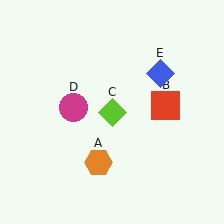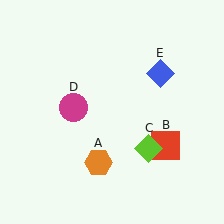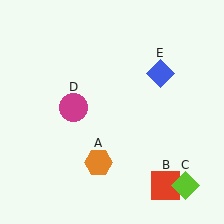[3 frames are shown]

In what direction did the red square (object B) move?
The red square (object B) moved down.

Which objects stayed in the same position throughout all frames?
Orange hexagon (object A) and magenta circle (object D) and blue diamond (object E) remained stationary.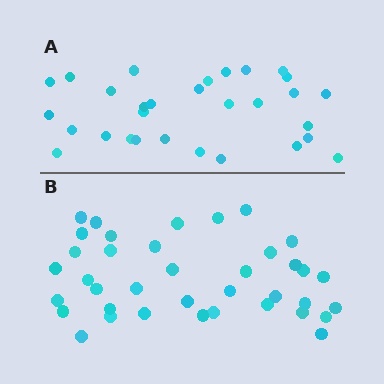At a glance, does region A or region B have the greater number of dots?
Region B (the bottom region) has more dots.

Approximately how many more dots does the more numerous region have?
Region B has roughly 8 or so more dots than region A.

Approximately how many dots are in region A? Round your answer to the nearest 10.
About 30 dots.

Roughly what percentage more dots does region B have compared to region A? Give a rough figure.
About 25% more.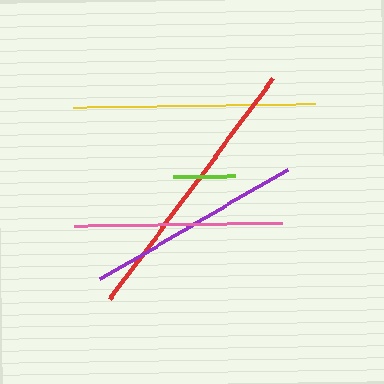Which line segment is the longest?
The red line is the longest at approximately 276 pixels.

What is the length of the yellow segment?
The yellow segment is approximately 243 pixels long.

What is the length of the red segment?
The red segment is approximately 276 pixels long.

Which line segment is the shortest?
The lime line is the shortest at approximately 62 pixels.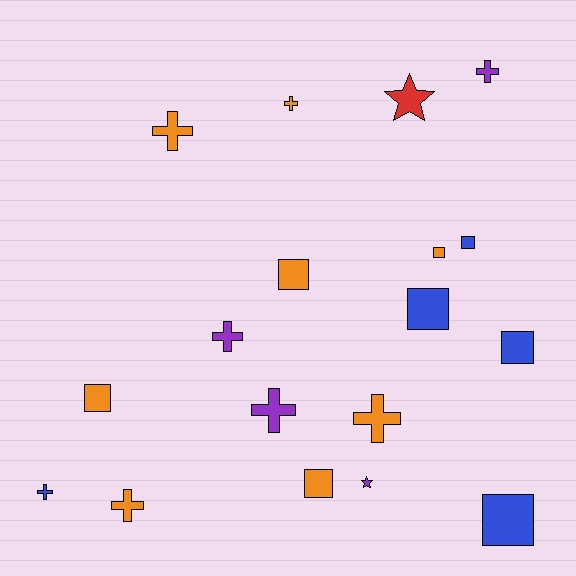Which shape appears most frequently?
Square, with 8 objects.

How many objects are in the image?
There are 18 objects.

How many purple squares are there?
There are no purple squares.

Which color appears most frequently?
Orange, with 8 objects.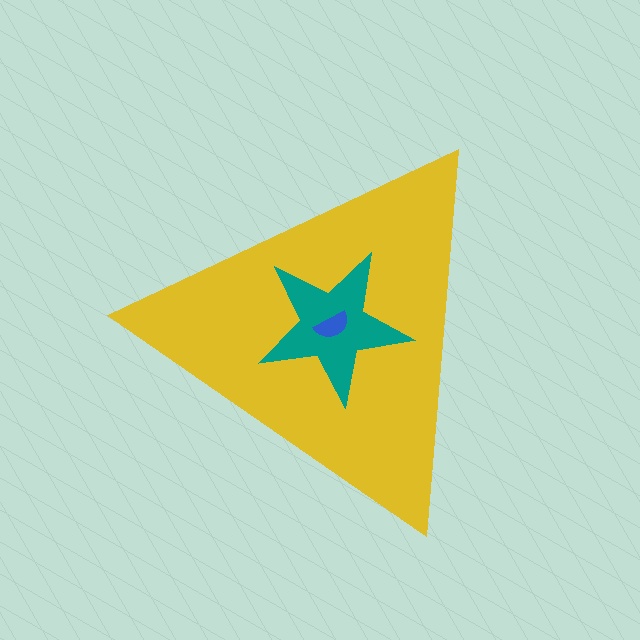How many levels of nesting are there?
3.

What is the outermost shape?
The yellow triangle.